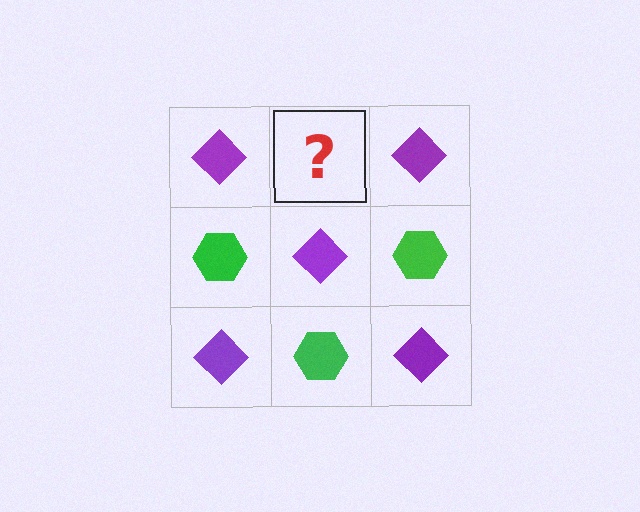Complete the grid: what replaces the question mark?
The question mark should be replaced with a green hexagon.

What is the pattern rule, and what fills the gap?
The rule is that it alternates purple diamond and green hexagon in a checkerboard pattern. The gap should be filled with a green hexagon.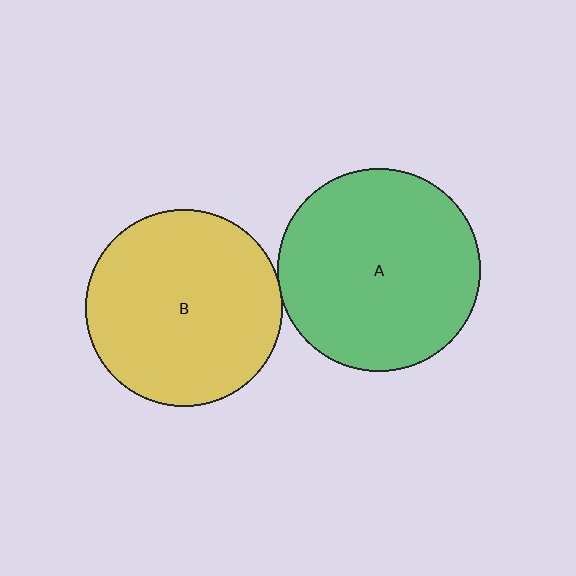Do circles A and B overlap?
Yes.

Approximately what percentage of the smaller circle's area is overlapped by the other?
Approximately 5%.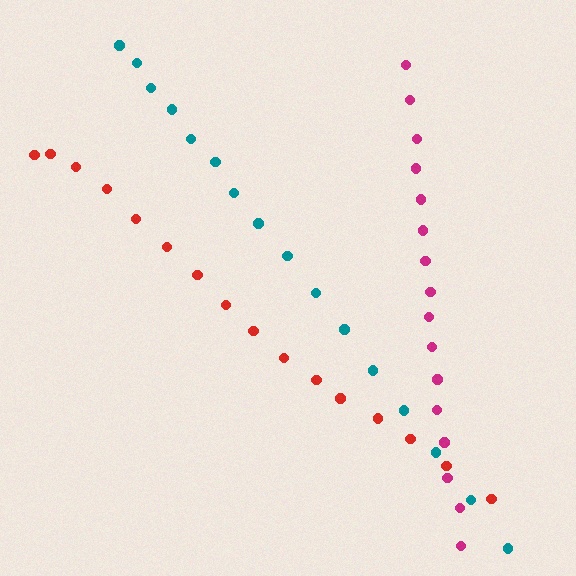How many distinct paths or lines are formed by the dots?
There are 3 distinct paths.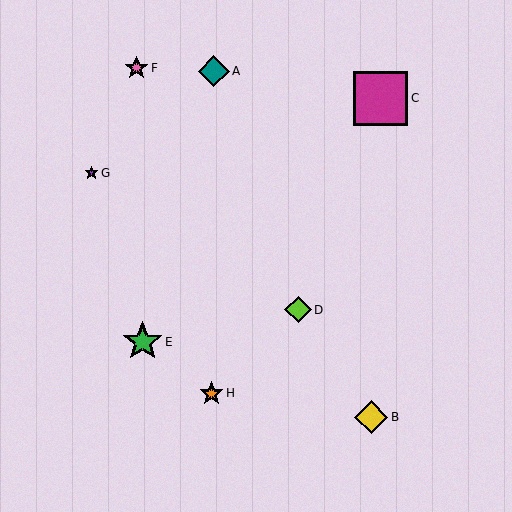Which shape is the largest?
The magenta square (labeled C) is the largest.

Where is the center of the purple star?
The center of the purple star is at (91, 173).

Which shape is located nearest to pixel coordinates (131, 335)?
The green star (labeled E) at (143, 342) is nearest to that location.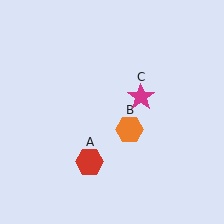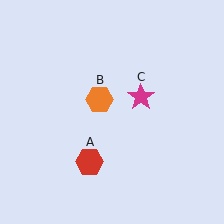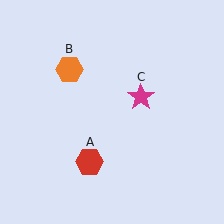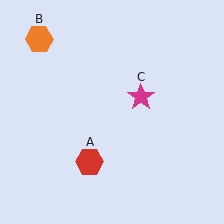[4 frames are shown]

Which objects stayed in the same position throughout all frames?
Red hexagon (object A) and magenta star (object C) remained stationary.